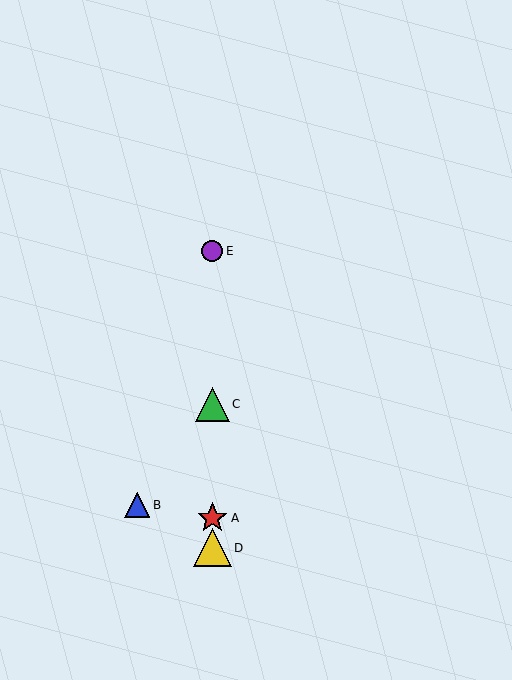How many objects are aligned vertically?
4 objects (A, C, D, E) are aligned vertically.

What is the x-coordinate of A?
Object A is at x≈212.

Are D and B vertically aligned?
No, D is at x≈212 and B is at x≈137.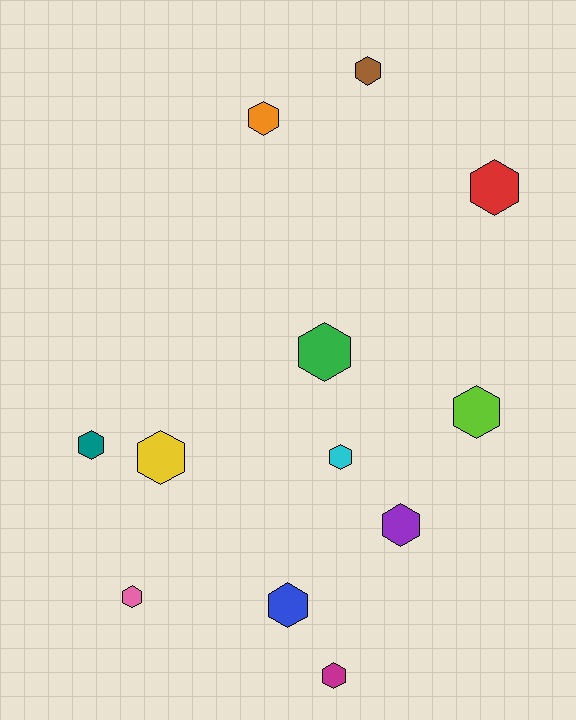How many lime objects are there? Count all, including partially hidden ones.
There is 1 lime object.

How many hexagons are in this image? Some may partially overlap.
There are 12 hexagons.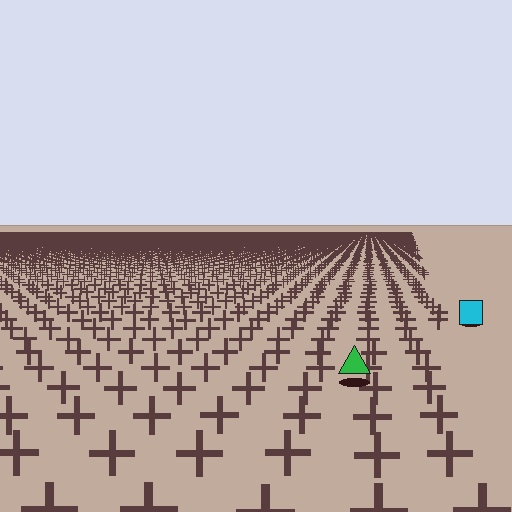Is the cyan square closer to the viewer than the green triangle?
No. The green triangle is closer — you can tell from the texture gradient: the ground texture is coarser near it.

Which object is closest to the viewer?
The green triangle is closest. The texture marks near it are larger and more spread out.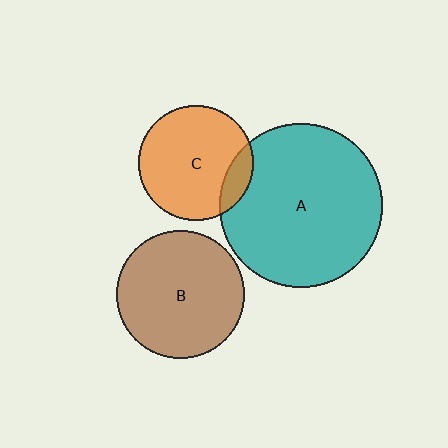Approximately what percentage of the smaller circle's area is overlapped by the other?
Approximately 15%.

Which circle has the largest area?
Circle A (teal).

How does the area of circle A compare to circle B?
Approximately 1.6 times.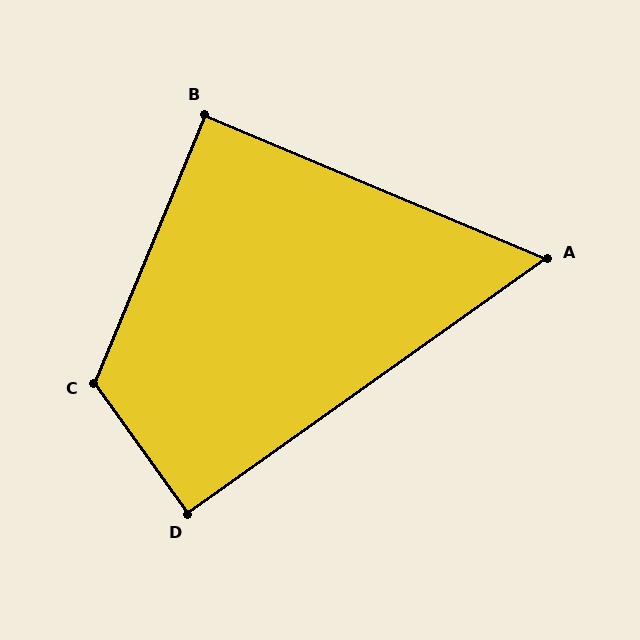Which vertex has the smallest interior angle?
A, at approximately 58 degrees.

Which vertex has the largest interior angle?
C, at approximately 122 degrees.